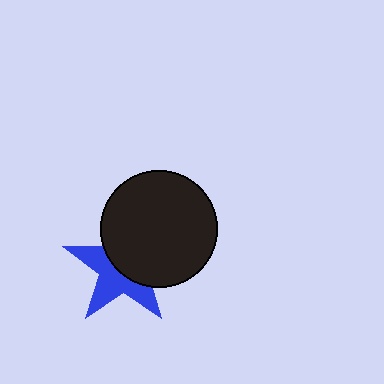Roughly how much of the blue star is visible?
About half of it is visible (roughly 48%).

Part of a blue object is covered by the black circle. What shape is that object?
It is a star.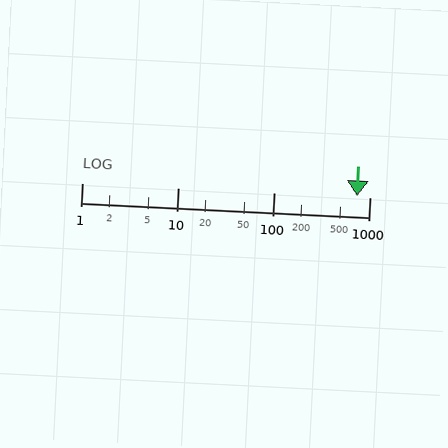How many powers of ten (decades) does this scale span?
The scale spans 3 decades, from 1 to 1000.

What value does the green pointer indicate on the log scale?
The pointer indicates approximately 740.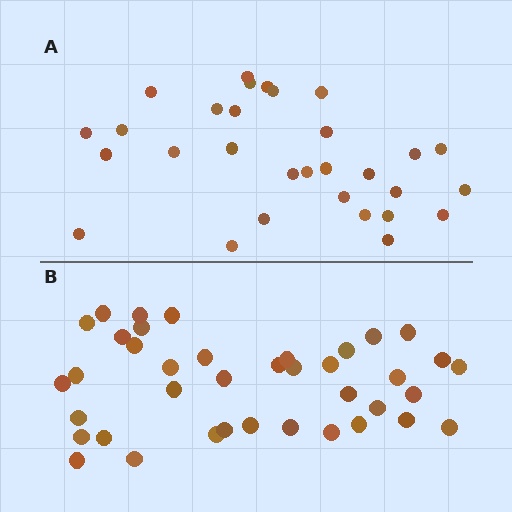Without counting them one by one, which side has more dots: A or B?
Region B (the bottom region) has more dots.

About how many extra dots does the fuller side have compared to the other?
Region B has roughly 8 or so more dots than region A.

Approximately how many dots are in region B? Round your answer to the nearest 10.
About 40 dots. (The exact count is 39, which rounds to 40.)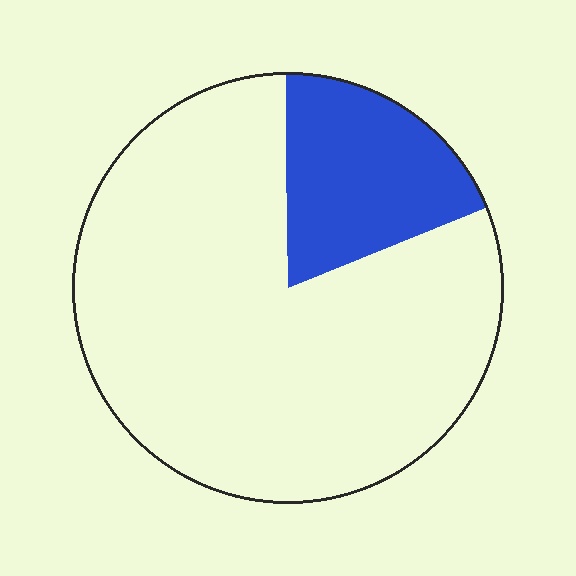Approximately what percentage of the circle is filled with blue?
Approximately 20%.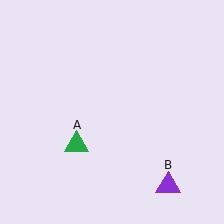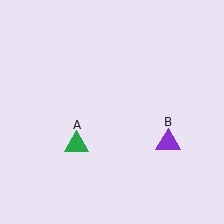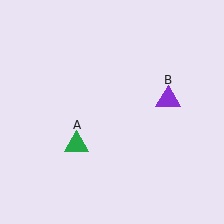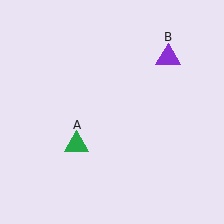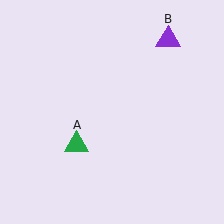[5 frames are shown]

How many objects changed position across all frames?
1 object changed position: purple triangle (object B).